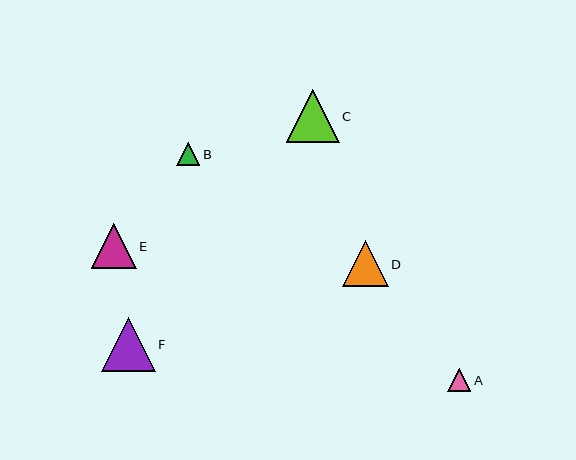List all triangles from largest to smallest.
From largest to smallest: F, C, D, E, B, A.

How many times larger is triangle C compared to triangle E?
Triangle C is approximately 1.2 times the size of triangle E.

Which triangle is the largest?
Triangle F is the largest with a size of approximately 54 pixels.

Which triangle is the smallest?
Triangle A is the smallest with a size of approximately 23 pixels.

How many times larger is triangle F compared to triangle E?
Triangle F is approximately 1.2 times the size of triangle E.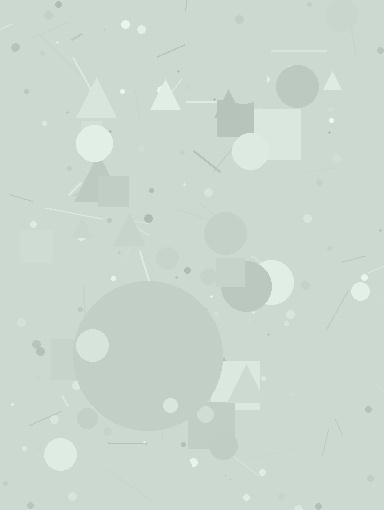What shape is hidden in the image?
A circle is hidden in the image.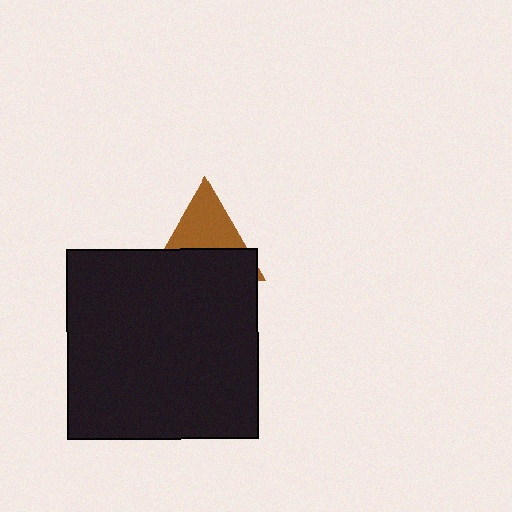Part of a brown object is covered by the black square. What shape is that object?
It is a triangle.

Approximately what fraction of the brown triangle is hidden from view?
Roughly 53% of the brown triangle is hidden behind the black square.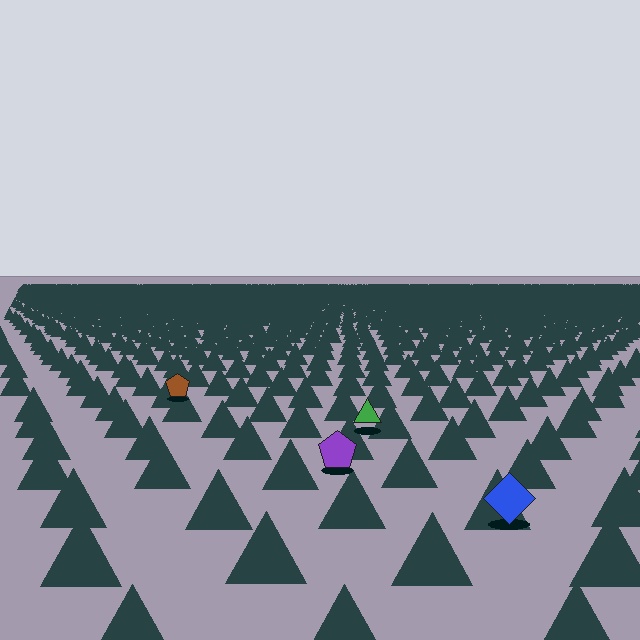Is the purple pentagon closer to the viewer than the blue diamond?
No. The blue diamond is closer — you can tell from the texture gradient: the ground texture is coarser near it.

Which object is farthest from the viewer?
The brown pentagon is farthest from the viewer. It appears smaller and the ground texture around it is denser.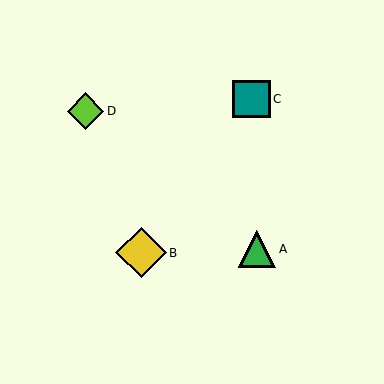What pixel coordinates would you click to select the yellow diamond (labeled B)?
Click at (141, 253) to select the yellow diamond B.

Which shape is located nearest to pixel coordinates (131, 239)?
The yellow diamond (labeled B) at (141, 253) is nearest to that location.